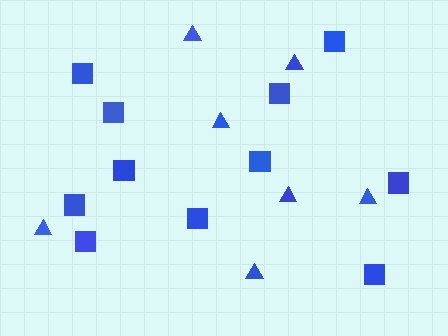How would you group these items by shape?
There are 2 groups: one group of squares (11) and one group of triangles (7).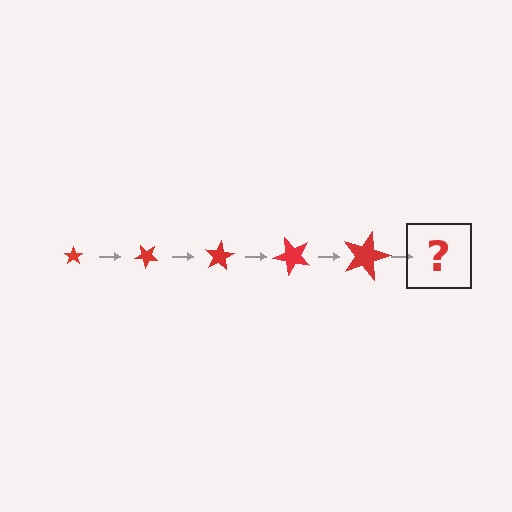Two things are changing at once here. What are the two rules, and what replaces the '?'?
The two rules are that the star grows larger each step and it rotates 40 degrees each step. The '?' should be a star, larger than the previous one and rotated 200 degrees from the start.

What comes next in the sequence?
The next element should be a star, larger than the previous one and rotated 200 degrees from the start.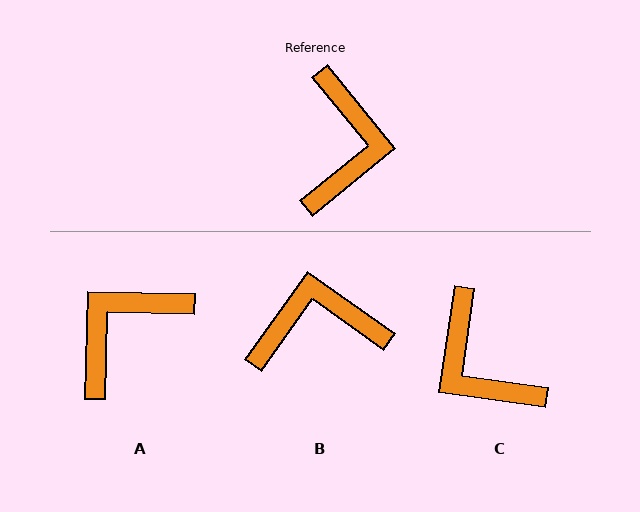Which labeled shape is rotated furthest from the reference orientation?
A, about 140 degrees away.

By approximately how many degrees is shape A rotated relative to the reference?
Approximately 140 degrees counter-clockwise.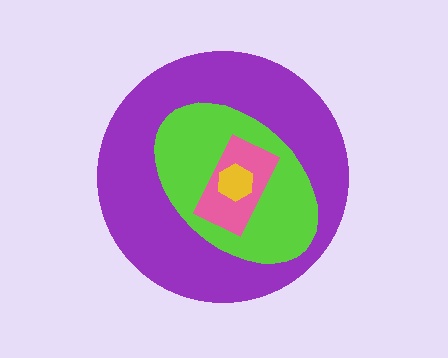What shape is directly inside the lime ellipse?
The pink rectangle.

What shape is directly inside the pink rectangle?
The yellow hexagon.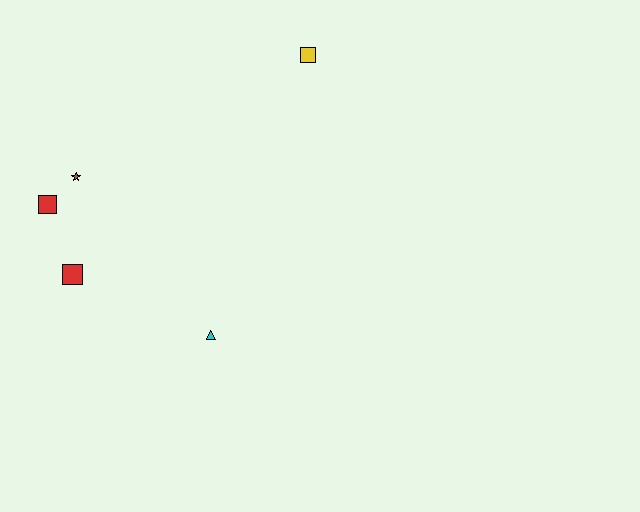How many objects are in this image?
There are 5 objects.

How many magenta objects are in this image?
There are no magenta objects.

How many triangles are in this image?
There is 1 triangle.